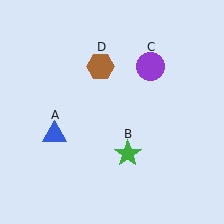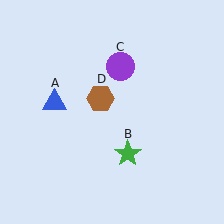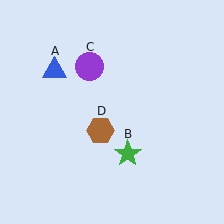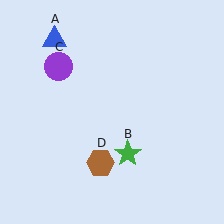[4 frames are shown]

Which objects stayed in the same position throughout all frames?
Green star (object B) remained stationary.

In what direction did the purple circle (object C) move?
The purple circle (object C) moved left.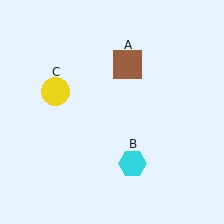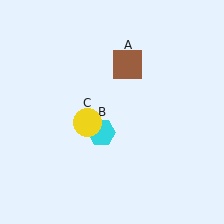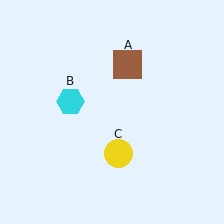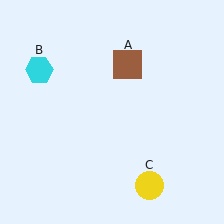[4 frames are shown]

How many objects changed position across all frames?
2 objects changed position: cyan hexagon (object B), yellow circle (object C).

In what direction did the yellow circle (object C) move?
The yellow circle (object C) moved down and to the right.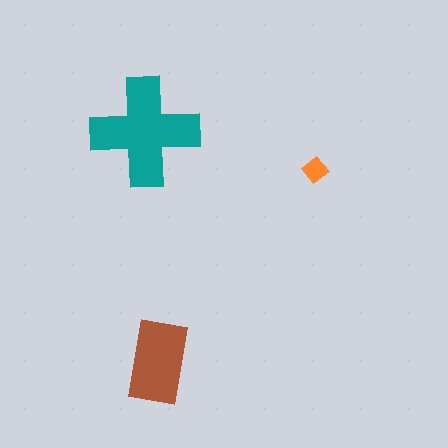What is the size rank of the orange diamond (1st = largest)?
3rd.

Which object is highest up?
The teal cross is topmost.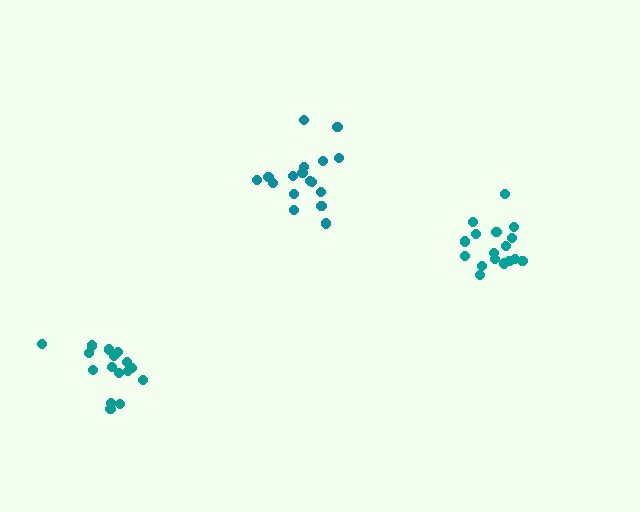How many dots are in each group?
Group 1: 17 dots, Group 2: 16 dots, Group 3: 17 dots (50 total).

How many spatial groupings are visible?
There are 3 spatial groupings.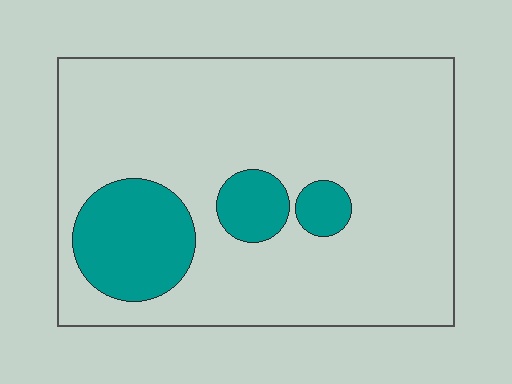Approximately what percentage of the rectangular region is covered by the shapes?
Approximately 20%.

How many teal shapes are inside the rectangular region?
3.